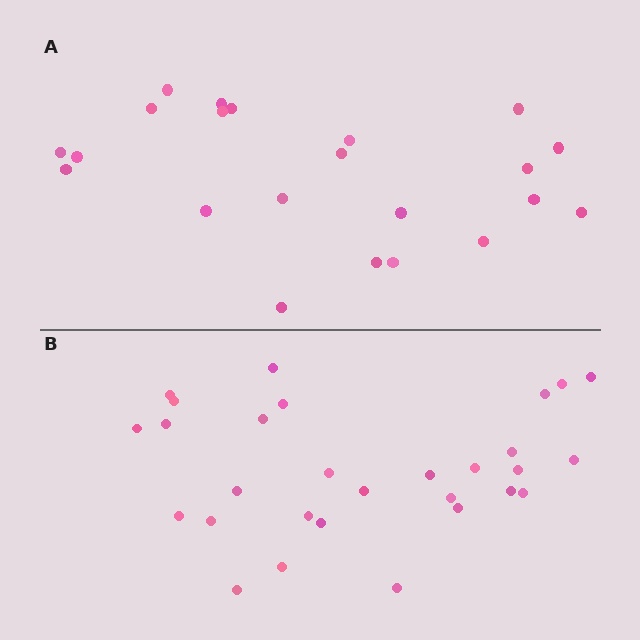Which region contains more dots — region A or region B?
Region B (the bottom region) has more dots.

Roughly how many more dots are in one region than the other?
Region B has roughly 8 or so more dots than region A.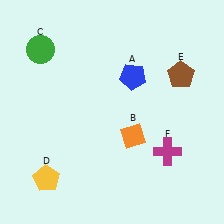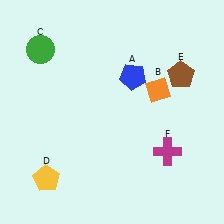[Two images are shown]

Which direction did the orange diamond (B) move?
The orange diamond (B) moved up.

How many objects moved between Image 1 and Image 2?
1 object moved between the two images.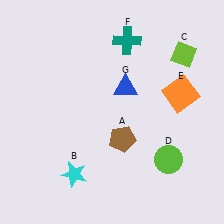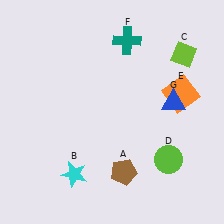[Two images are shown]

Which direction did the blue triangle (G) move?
The blue triangle (G) moved right.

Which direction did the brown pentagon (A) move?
The brown pentagon (A) moved down.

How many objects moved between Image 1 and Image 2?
2 objects moved between the two images.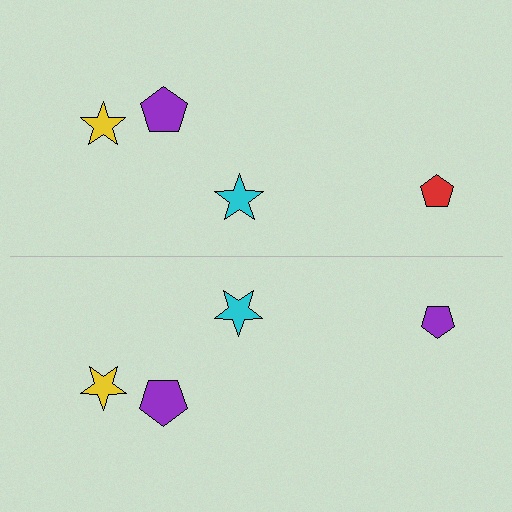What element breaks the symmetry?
The purple pentagon on the bottom side breaks the symmetry — its mirror counterpart is red.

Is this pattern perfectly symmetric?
No, the pattern is not perfectly symmetric. The purple pentagon on the bottom side breaks the symmetry — its mirror counterpart is red.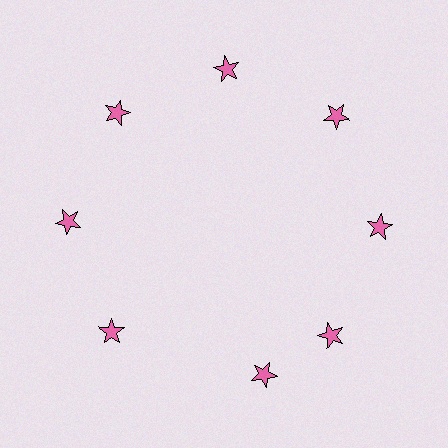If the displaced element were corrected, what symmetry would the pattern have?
It would have 8-fold rotational symmetry — the pattern would map onto itself every 45 degrees.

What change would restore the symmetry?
The symmetry would be restored by rotating it back into even spacing with its neighbors so that all 8 stars sit at equal angles and equal distance from the center.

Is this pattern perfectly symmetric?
No. The 8 pink stars are arranged in a ring, but one element near the 6 o'clock position is rotated out of alignment along the ring, breaking the 8-fold rotational symmetry.